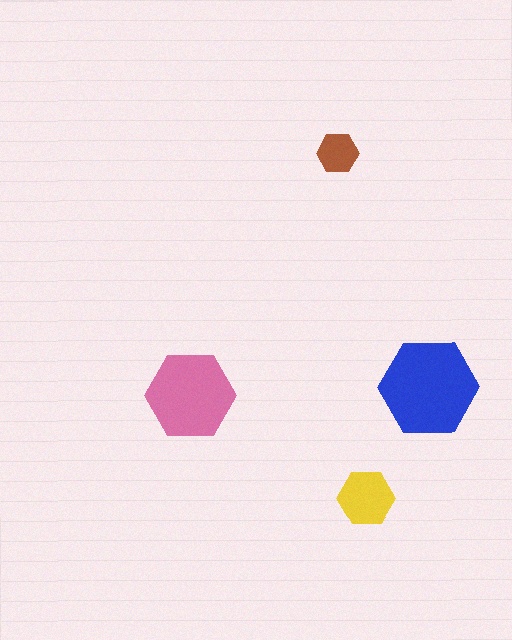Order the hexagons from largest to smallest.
the blue one, the pink one, the yellow one, the brown one.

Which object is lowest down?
The yellow hexagon is bottommost.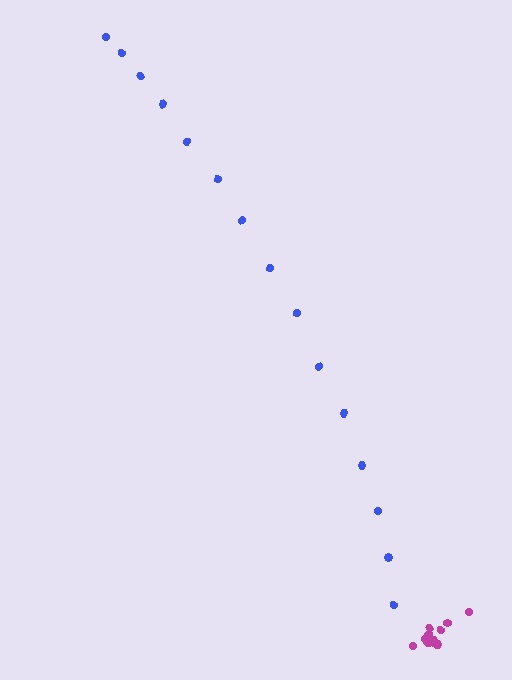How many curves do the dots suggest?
There are 2 distinct paths.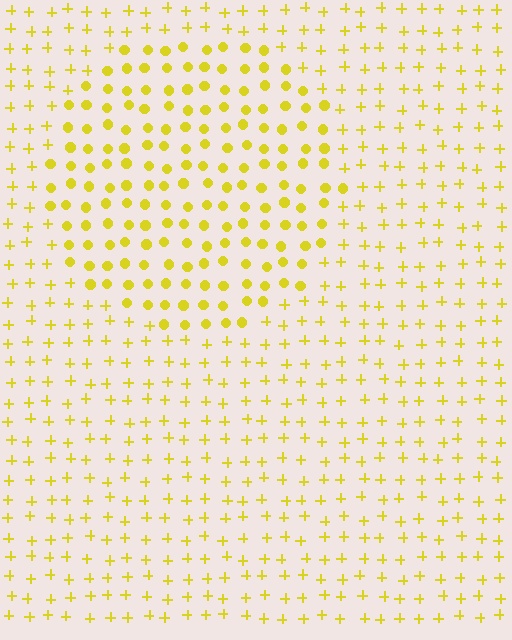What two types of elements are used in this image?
The image uses circles inside the circle region and plus signs outside it.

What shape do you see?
I see a circle.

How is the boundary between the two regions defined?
The boundary is defined by a change in element shape: circles inside vs. plus signs outside. All elements share the same color and spacing.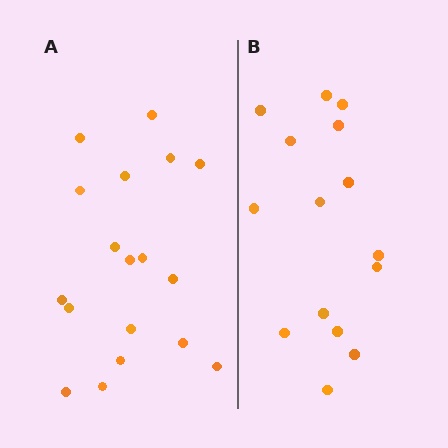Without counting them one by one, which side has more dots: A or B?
Region A (the left region) has more dots.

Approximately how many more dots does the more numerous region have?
Region A has just a few more — roughly 2 or 3 more dots than region B.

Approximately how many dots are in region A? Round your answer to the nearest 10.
About 20 dots. (The exact count is 18, which rounds to 20.)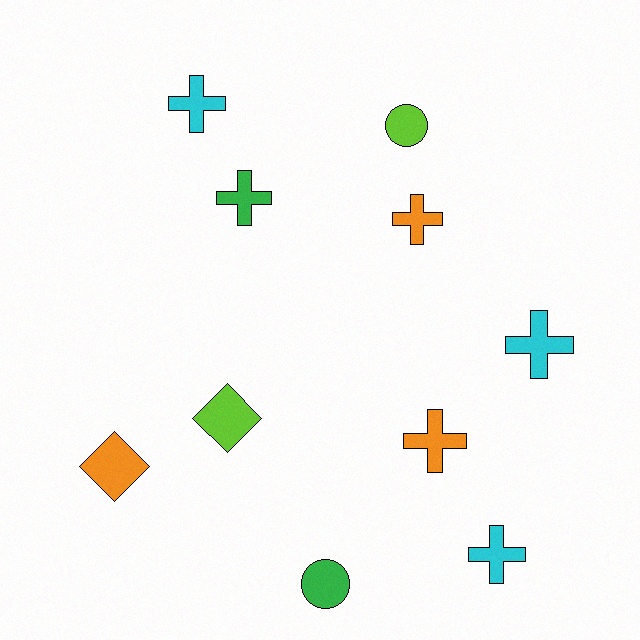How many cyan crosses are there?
There are 3 cyan crosses.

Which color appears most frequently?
Orange, with 3 objects.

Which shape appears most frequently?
Cross, with 6 objects.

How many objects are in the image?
There are 10 objects.